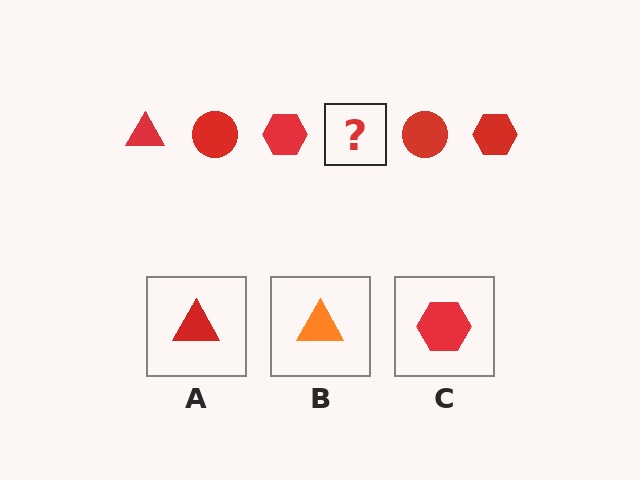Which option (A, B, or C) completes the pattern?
A.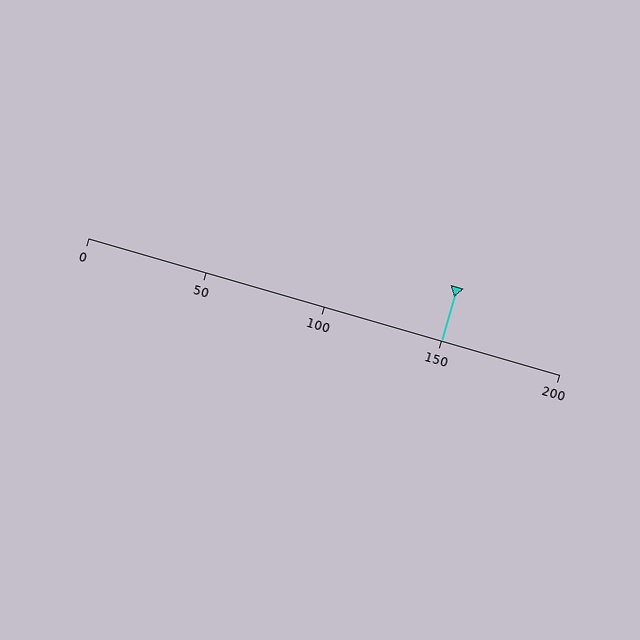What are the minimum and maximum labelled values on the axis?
The axis runs from 0 to 200.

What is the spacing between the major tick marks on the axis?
The major ticks are spaced 50 apart.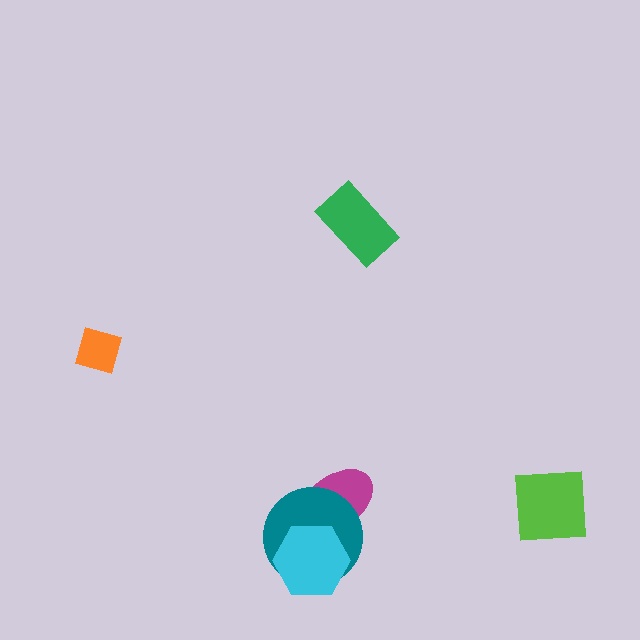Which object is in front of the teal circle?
The cyan hexagon is in front of the teal circle.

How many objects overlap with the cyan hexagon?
2 objects overlap with the cyan hexagon.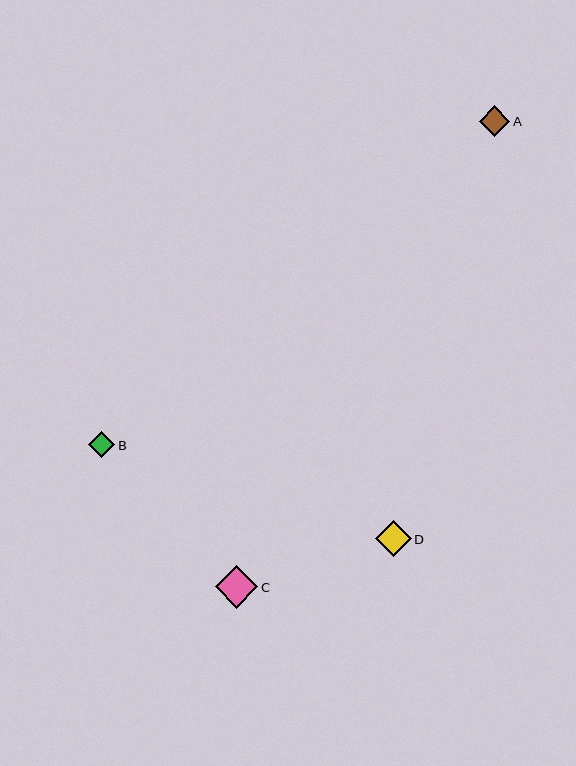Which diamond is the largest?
Diamond C is the largest with a size of approximately 42 pixels.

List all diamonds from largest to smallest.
From largest to smallest: C, D, A, B.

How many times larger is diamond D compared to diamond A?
Diamond D is approximately 1.2 times the size of diamond A.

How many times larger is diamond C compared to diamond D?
Diamond C is approximately 1.2 times the size of diamond D.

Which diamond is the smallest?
Diamond B is the smallest with a size of approximately 26 pixels.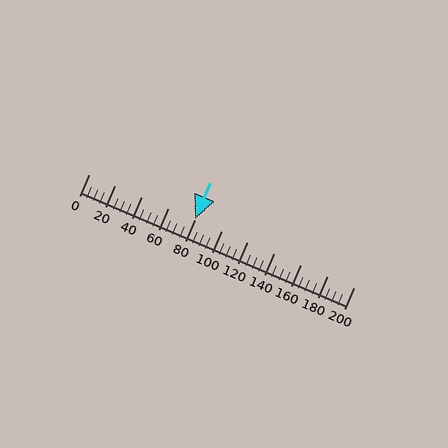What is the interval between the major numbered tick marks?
The major tick marks are spaced 20 units apart.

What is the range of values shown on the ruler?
The ruler shows values from 0 to 200.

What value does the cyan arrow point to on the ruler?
The cyan arrow points to approximately 80.